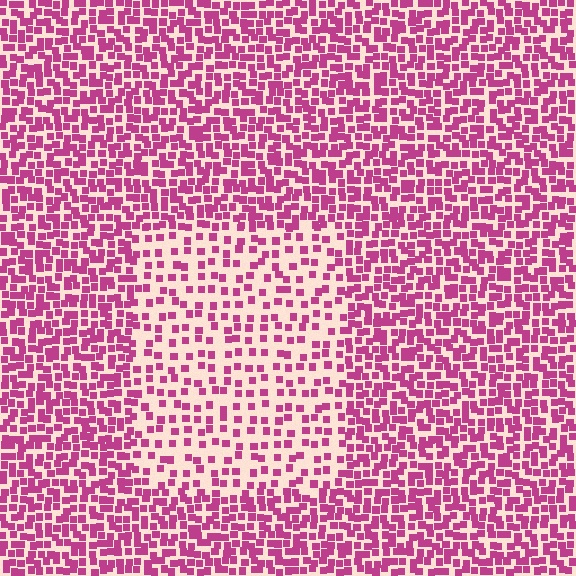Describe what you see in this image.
The image contains small magenta elements arranged at two different densities. A rectangle-shaped region is visible where the elements are less densely packed than the surrounding area.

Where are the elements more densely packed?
The elements are more densely packed outside the rectangle boundary.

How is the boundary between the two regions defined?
The boundary is defined by a change in element density (approximately 2.1x ratio). All elements are the same color, size, and shape.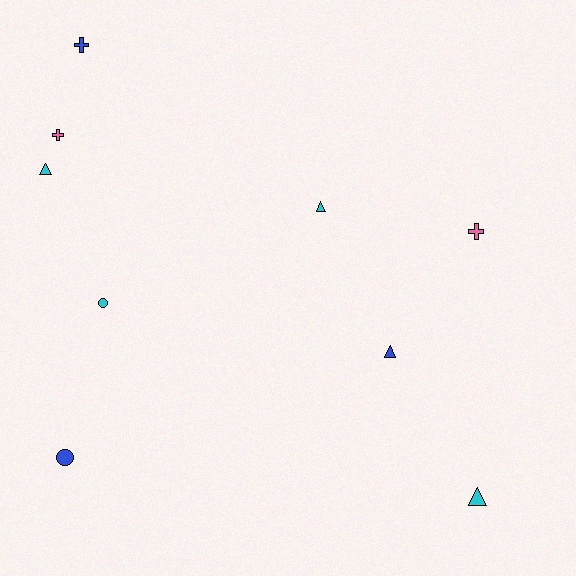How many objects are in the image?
There are 9 objects.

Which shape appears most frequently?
Triangle, with 4 objects.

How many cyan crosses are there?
There are no cyan crosses.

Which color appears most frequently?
Cyan, with 4 objects.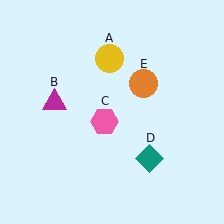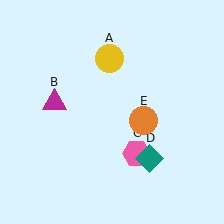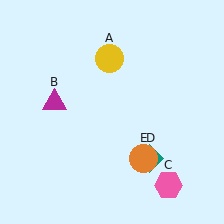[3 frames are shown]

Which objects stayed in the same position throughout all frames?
Yellow circle (object A) and magenta triangle (object B) and teal diamond (object D) remained stationary.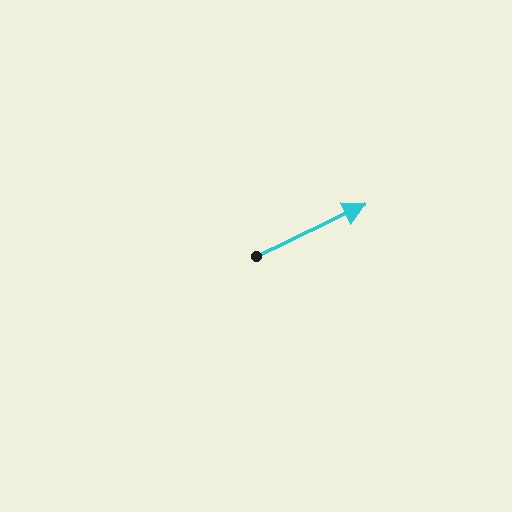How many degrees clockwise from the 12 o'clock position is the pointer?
Approximately 65 degrees.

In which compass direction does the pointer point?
Northeast.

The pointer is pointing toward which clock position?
Roughly 2 o'clock.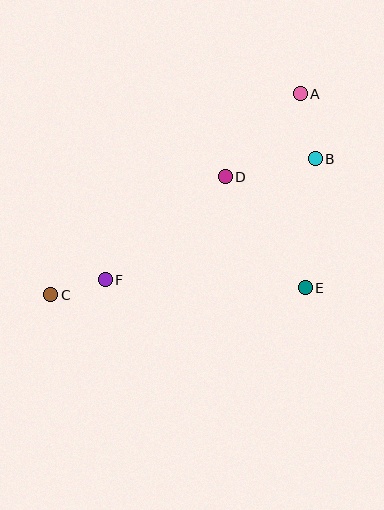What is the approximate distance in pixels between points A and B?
The distance between A and B is approximately 67 pixels.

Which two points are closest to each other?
Points C and F are closest to each other.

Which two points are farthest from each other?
Points A and C are farthest from each other.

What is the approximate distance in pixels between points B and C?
The distance between B and C is approximately 298 pixels.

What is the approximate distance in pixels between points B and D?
The distance between B and D is approximately 92 pixels.